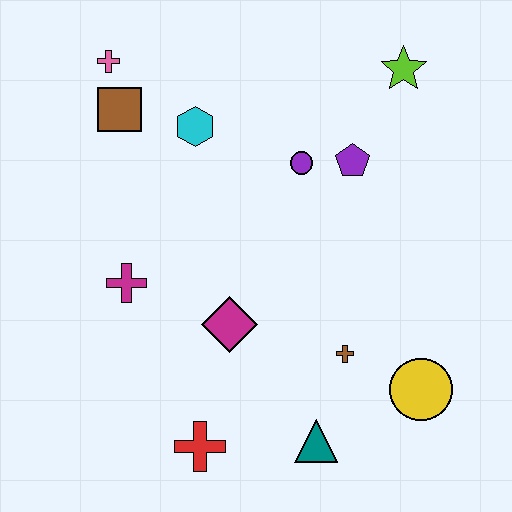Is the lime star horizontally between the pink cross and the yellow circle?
Yes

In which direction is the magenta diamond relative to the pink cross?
The magenta diamond is below the pink cross.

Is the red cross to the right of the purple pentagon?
No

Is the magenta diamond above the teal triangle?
Yes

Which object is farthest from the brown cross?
The pink cross is farthest from the brown cross.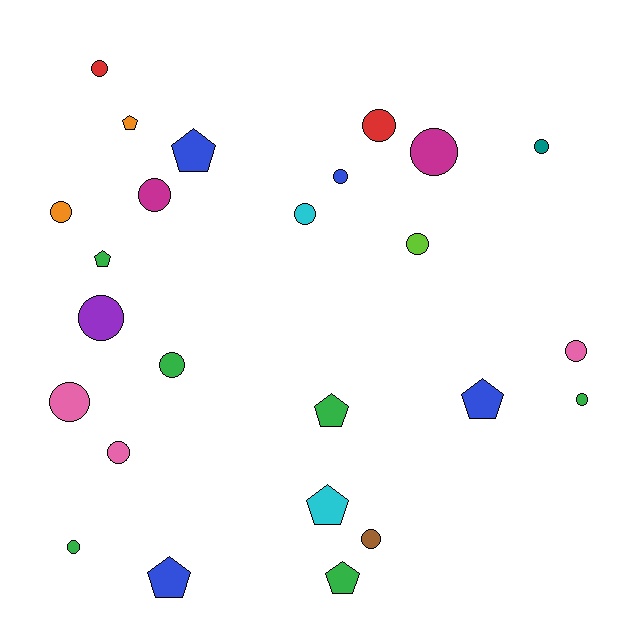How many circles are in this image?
There are 17 circles.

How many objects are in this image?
There are 25 objects.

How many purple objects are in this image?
There is 1 purple object.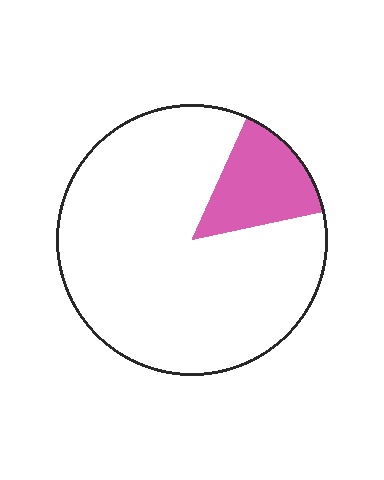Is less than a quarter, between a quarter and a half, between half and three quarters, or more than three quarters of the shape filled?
Less than a quarter.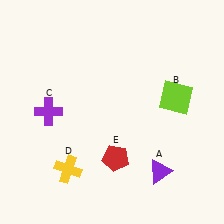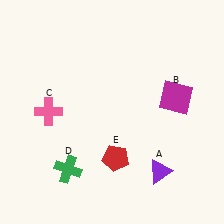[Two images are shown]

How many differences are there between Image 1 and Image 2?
There are 3 differences between the two images.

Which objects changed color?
B changed from lime to magenta. C changed from purple to pink. D changed from yellow to green.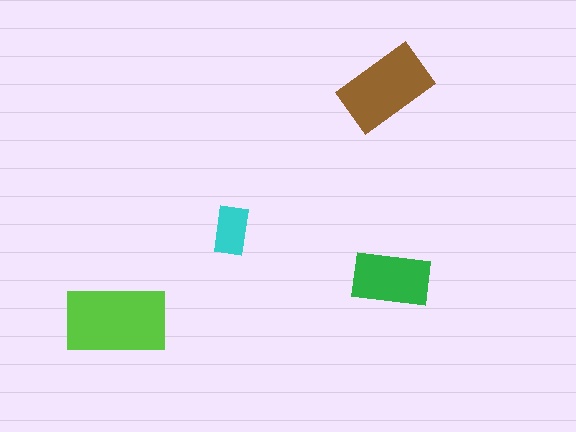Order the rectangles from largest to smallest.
the lime one, the brown one, the green one, the cyan one.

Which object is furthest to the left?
The lime rectangle is leftmost.